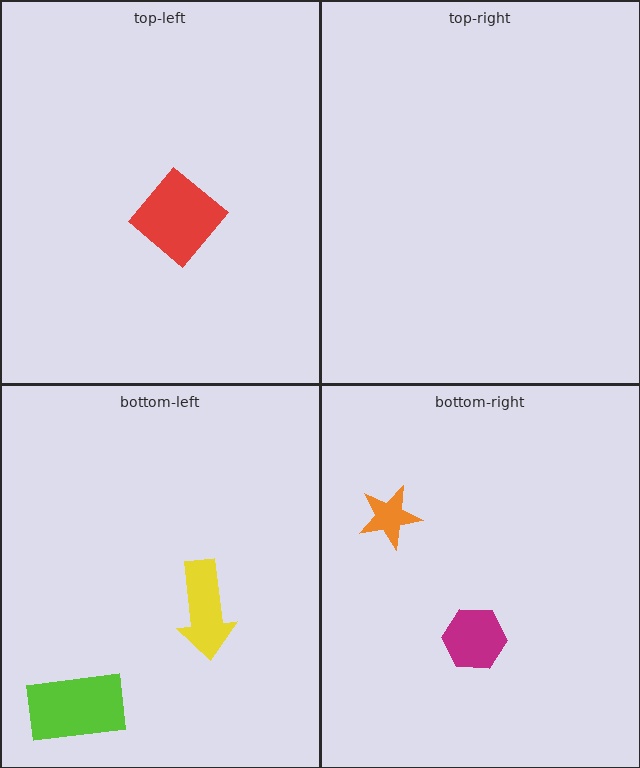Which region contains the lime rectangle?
The bottom-left region.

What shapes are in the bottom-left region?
The yellow arrow, the lime rectangle.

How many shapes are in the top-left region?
1.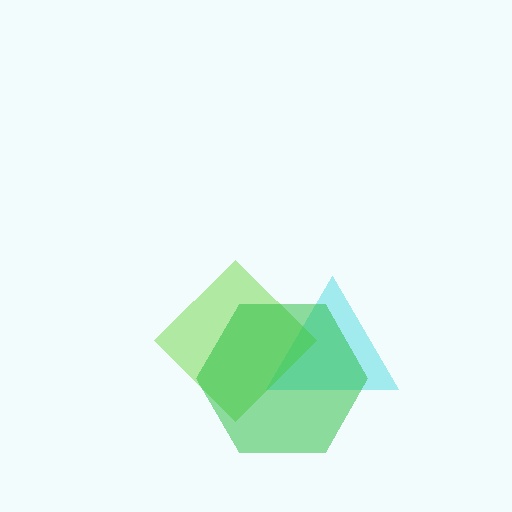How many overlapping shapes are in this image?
There are 3 overlapping shapes in the image.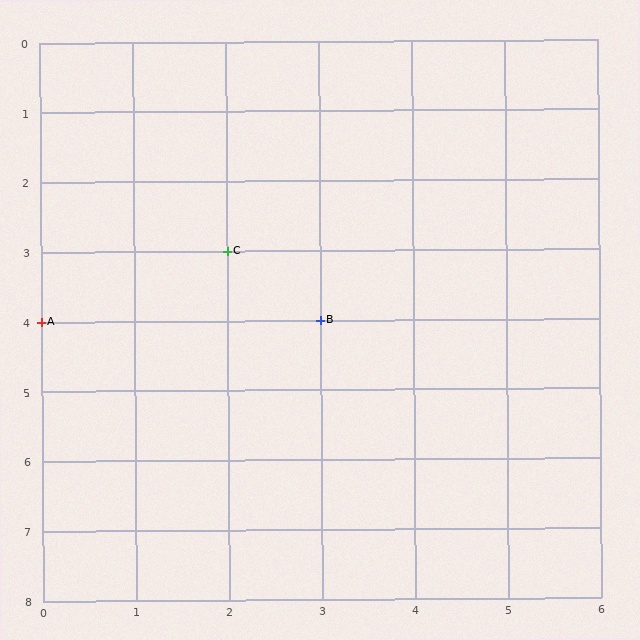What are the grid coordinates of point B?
Point B is at grid coordinates (3, 4).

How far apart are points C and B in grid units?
Points C and B are 1 column and 1 row apart (about 1.4 grid units diagonally).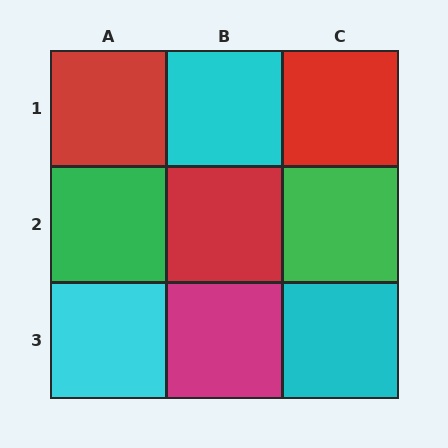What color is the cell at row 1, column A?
Red.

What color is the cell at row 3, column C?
Cyan.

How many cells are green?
2 cells are green.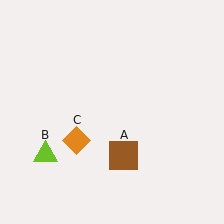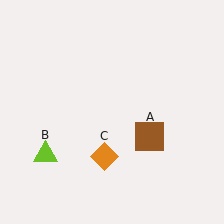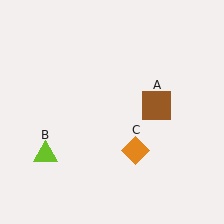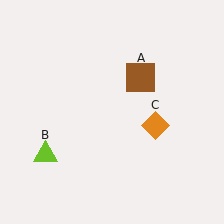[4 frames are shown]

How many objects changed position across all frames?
2 objects changed position: brown square (object A), orange diamond (object C).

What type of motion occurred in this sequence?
The brown square (object A), orange diamond (object C) rotated counterclockwise around the center of the scene.